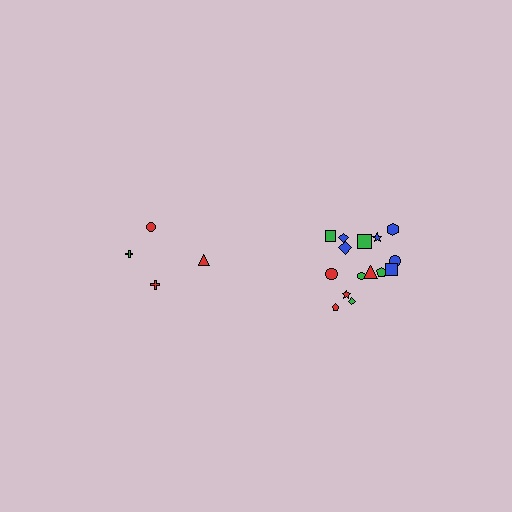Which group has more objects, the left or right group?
The right group.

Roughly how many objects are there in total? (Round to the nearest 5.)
Roughly 20 objects in total.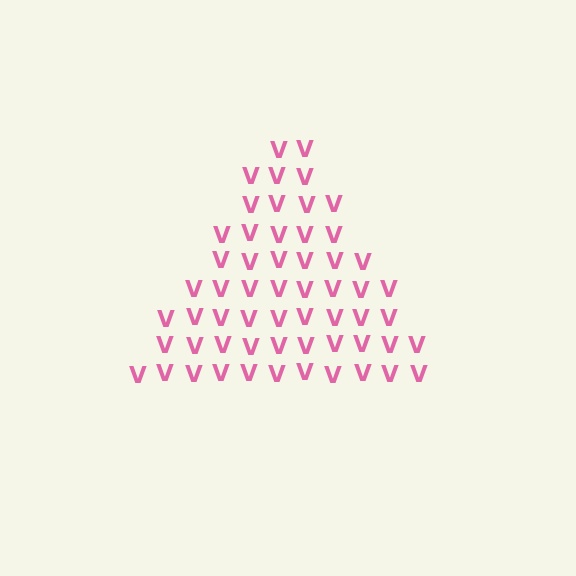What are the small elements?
The small elements are letter V's.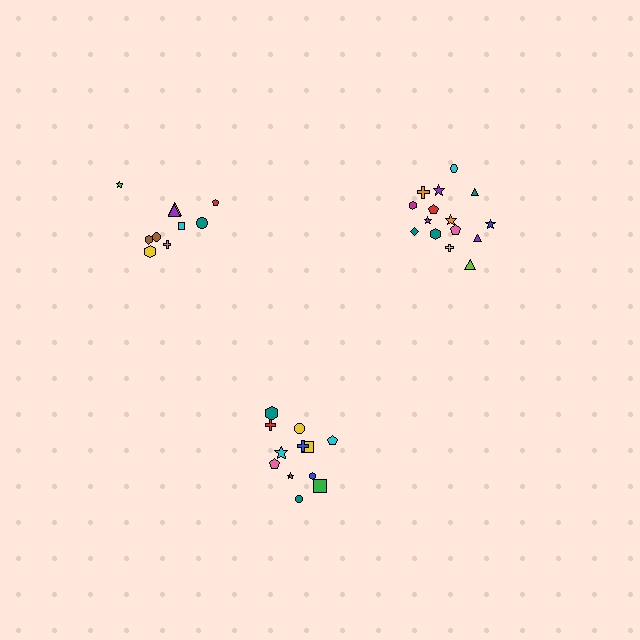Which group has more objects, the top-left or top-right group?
The top-right group.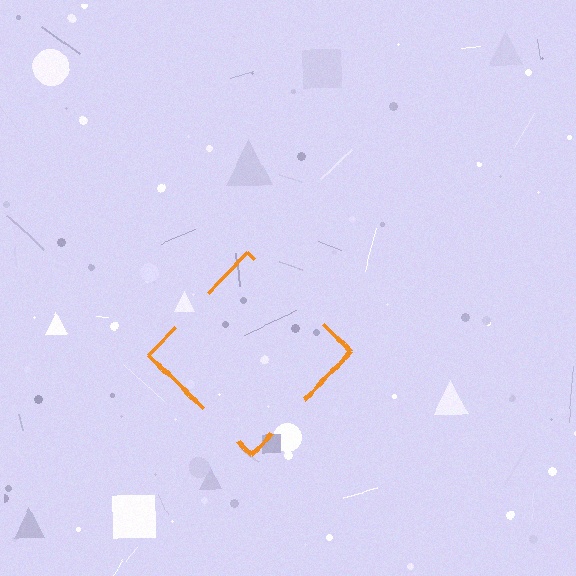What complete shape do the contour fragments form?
The contour fragments form a diamond.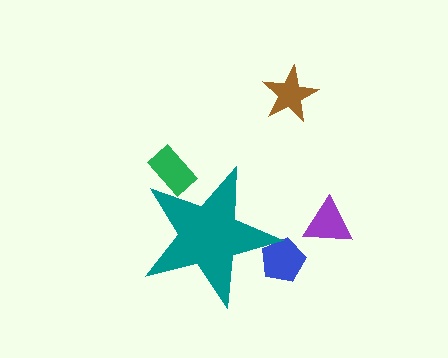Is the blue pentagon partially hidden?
Yes, the blue pentagon is partially hidden behind the teal star.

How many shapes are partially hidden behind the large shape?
2 shapes are partially hidden.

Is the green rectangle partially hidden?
Yes, the green rectangle is partially hidden behind the teal star.